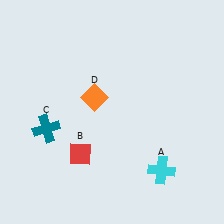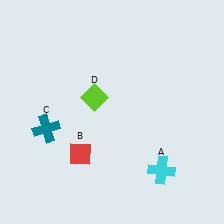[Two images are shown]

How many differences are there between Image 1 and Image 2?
There is 1 difference between the two images.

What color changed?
The diamond (D) changed from orange in Image 1 to lime in Image 2.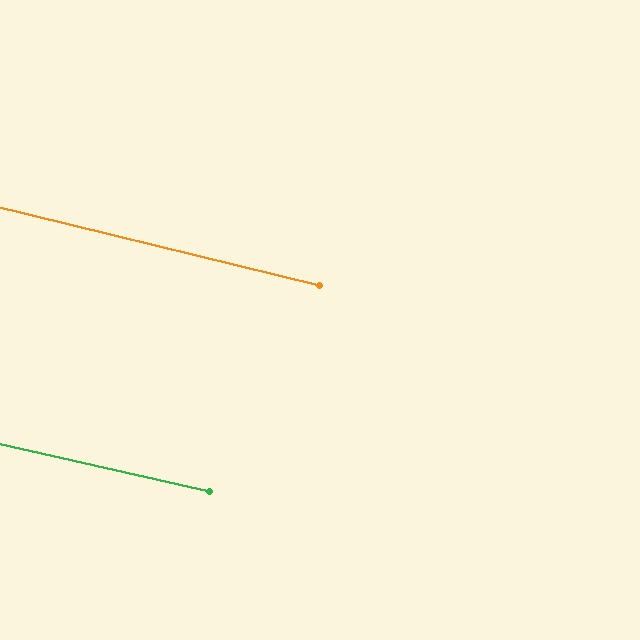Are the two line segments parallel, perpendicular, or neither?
Parallel — their directions differ by only 1.0°.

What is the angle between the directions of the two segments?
Approximately 1 degree.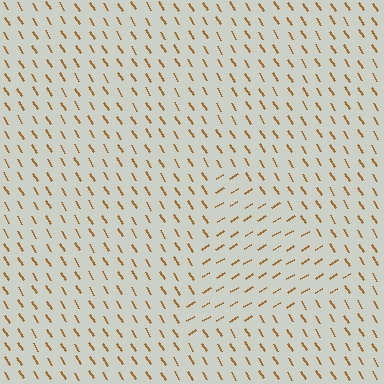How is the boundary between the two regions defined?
The boundary is defined purely by a change in line orientation (approximately 90 degrees difference). All lines are the same color and thickness.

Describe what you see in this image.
The image is filled with small brown line segments. A triangle region in the image has lines oriented differently from the surrounding lines, creating a visible texture boundary.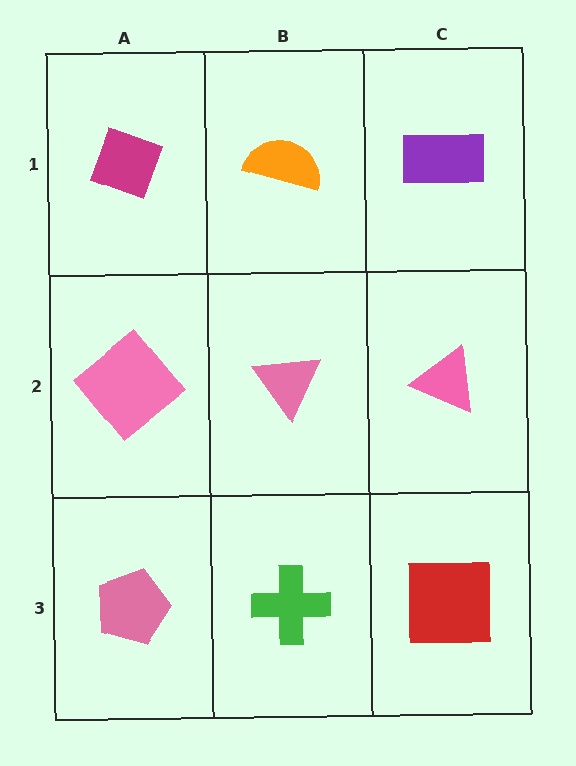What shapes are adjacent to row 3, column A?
A pink diamond (row 2, column A), a green cross (row 3, column B).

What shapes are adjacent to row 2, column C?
A purple rectangle (row 1, column C), a red square (row 3, column C), a pink triangle (row 2, column B).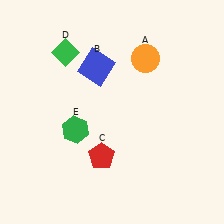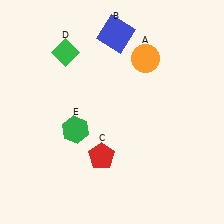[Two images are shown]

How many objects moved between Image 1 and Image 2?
1 object moved between the two images.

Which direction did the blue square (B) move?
The blue square (B) moved up.